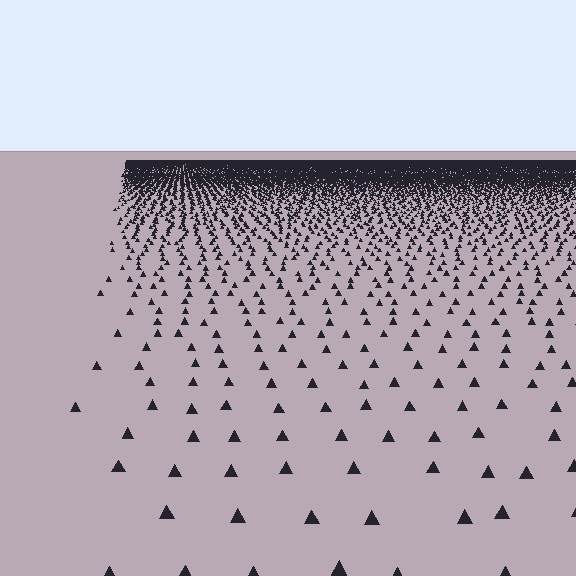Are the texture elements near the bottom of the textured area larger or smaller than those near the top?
Larger. Near the bottom, elements are closer to the viewer and appear at a bigger on-screen size.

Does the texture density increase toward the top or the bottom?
Density increases toward the top.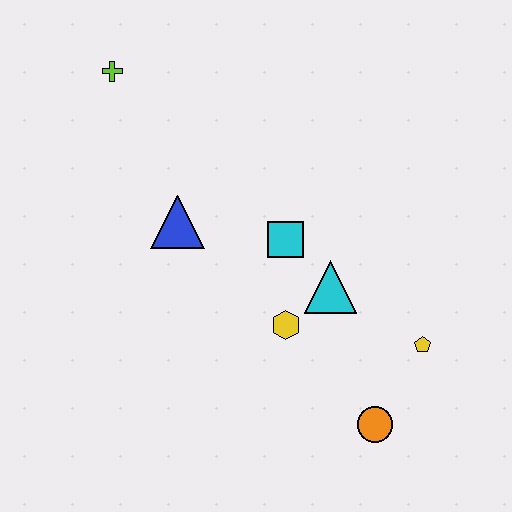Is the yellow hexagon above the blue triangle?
No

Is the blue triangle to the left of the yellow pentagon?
Yes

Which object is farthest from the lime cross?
The orange circle is farthest from the lime cross.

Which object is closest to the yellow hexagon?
The cyan triangle is closest to the yellow hexagon.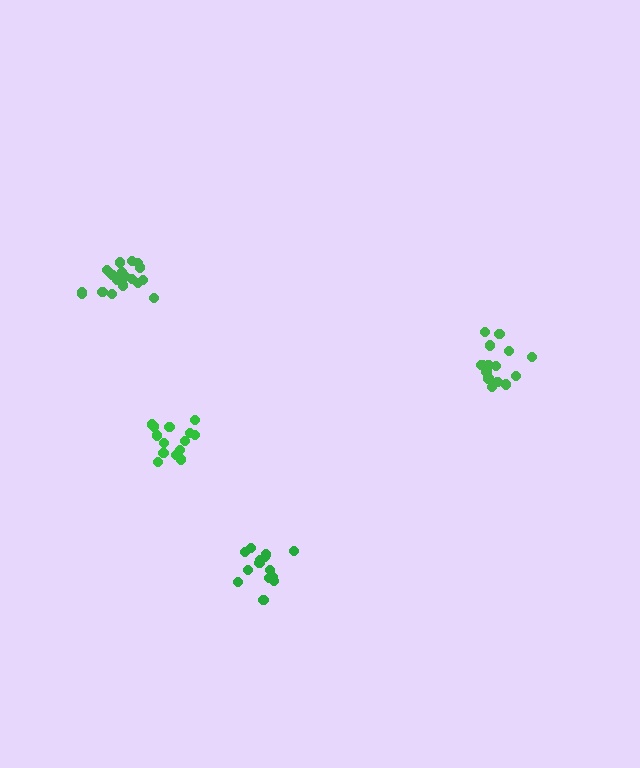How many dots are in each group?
Group 1: 14 dots, Group 2: 15 dots, Group 3: 14 dots, Group 4: 19 dots (62 total).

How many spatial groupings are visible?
There are 4 spatial groupings.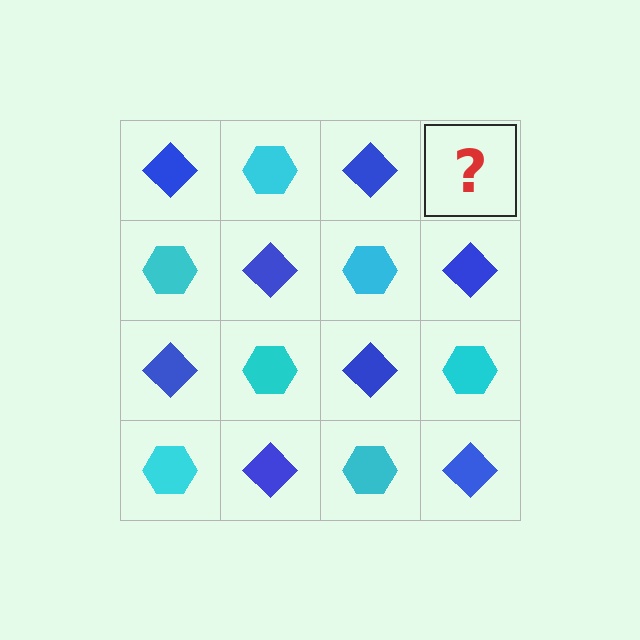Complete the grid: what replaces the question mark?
The question mark should be replaced with a cyan hexagon.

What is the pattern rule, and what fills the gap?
The rule is that it alternates blue diamond and cyan hexagon in a checkerboard pattern. The gap should be filled with a cyan hexagon.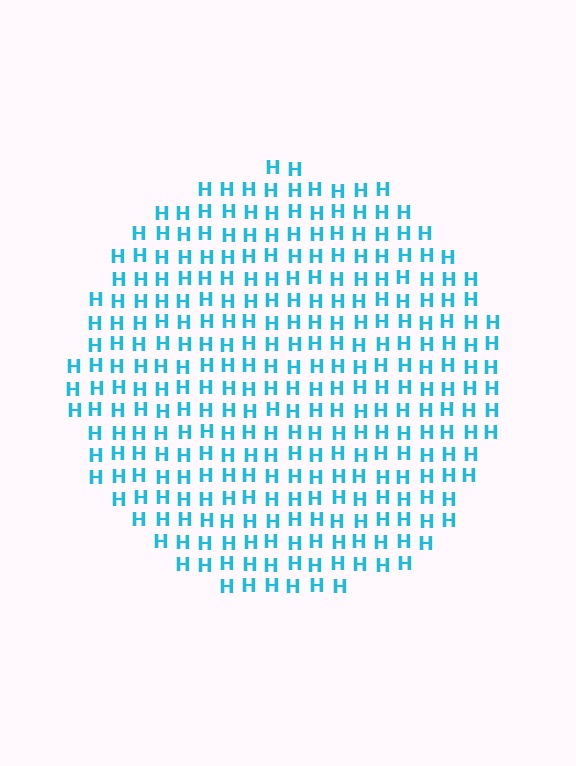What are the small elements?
The small elements are letter H's.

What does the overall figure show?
The overall figure shows a circle.